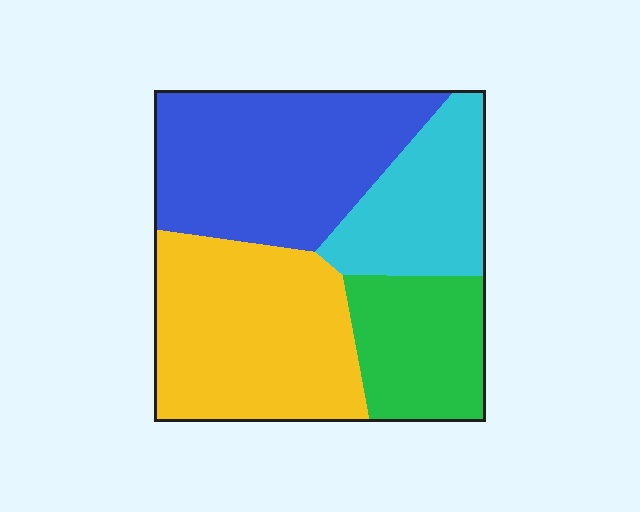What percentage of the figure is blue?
Blue covers around 30% of the figure.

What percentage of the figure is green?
Green takes up about one sixth (1/6) of the figure.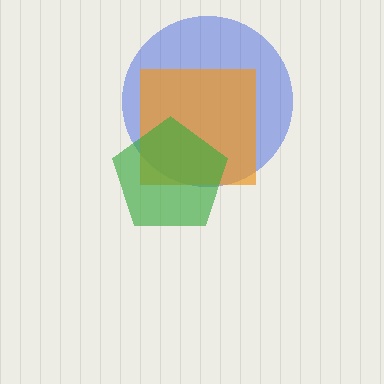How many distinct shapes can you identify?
There are 3 distinct shapes: a blue circle, an orange square, a green pentagon.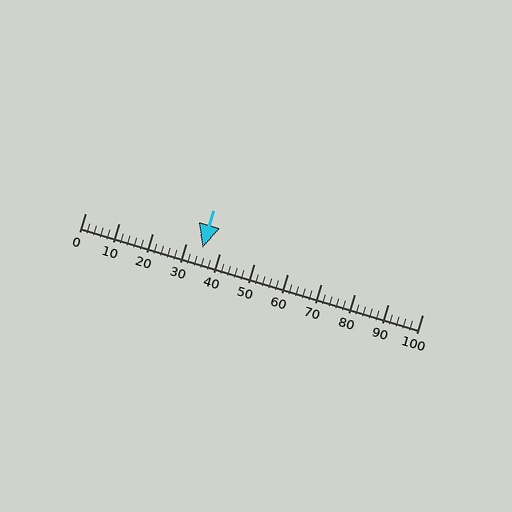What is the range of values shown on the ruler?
The ruler shows values from 0 to 100.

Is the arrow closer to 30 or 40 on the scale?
The arrow is closer to 30.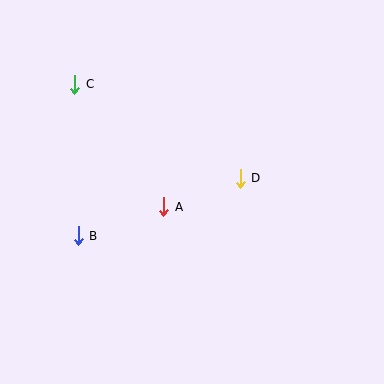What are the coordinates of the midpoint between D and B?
The midpoint between D and B is at (159, 207).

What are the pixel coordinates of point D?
Point D is at (240, 178).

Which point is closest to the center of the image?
Point A at (164, 207) is closest to the center.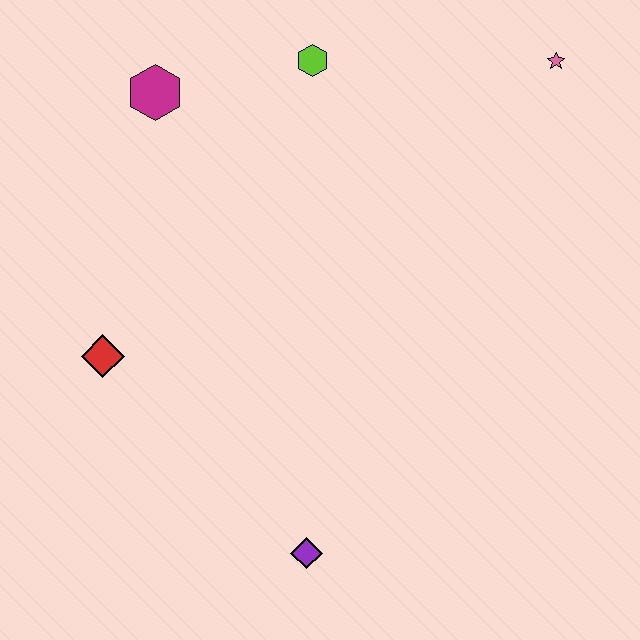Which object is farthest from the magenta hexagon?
The purple diamond is farthest from the magenta hexagon.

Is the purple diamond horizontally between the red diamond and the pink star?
Yes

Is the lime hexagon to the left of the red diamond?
No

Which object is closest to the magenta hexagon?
The lime hexagon is closest to the magenta hexagon.